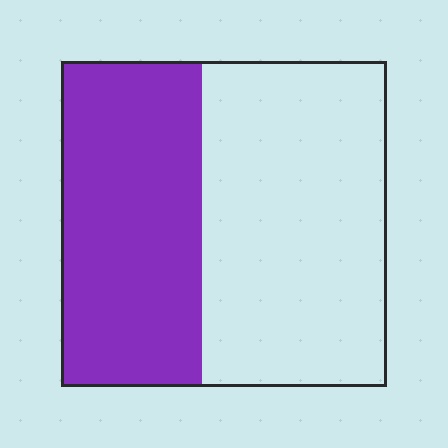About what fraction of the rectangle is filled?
About two fifths (2/5).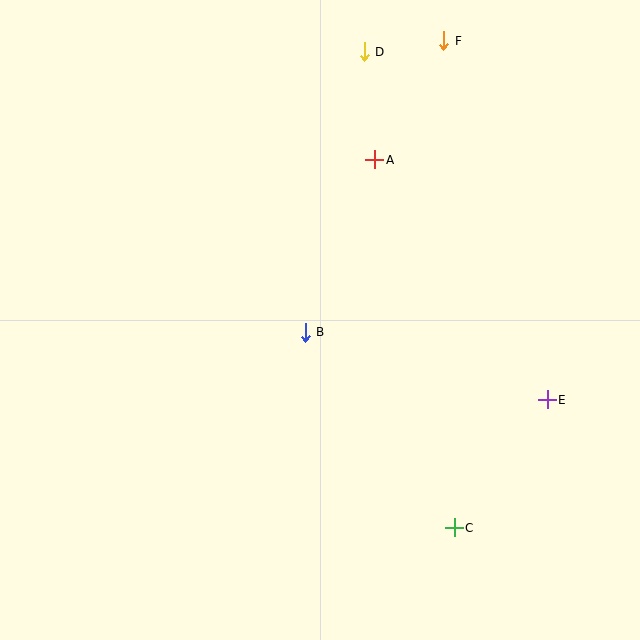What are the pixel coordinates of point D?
Point D is at (364, 52).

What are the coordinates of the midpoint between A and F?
The midpoint between A and F is at (409, 100).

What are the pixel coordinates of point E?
Point E is at (547, 400).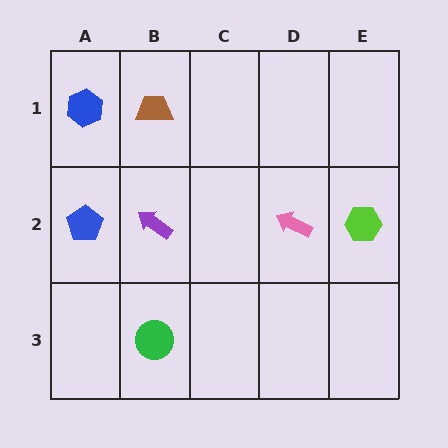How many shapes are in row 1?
2 shapes.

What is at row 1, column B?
A brown trapezoid.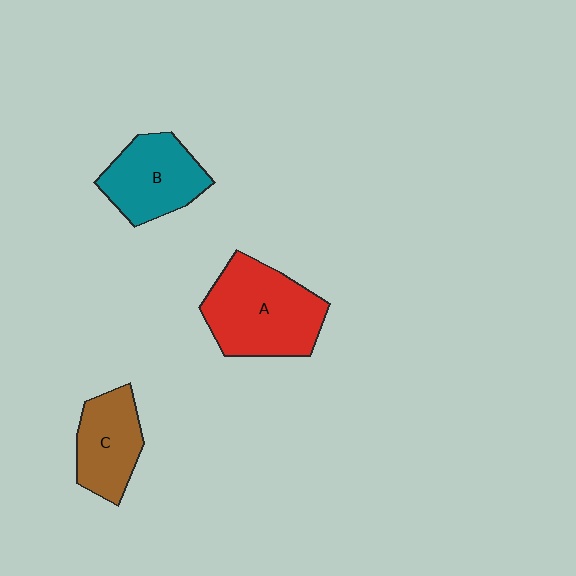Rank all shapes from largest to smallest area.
From largest to smallest: A (red), B (teal), C (brown).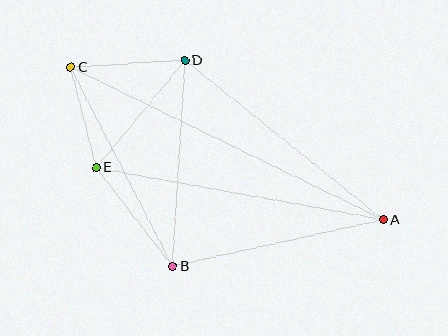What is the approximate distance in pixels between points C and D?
The distance between C and D is approximately 114 pixels.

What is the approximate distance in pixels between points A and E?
The distance between A and E is approximately 291 pixels.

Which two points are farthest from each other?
Points A and C are farthest from each other.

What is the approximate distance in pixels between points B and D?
The distance between B and D is approximately 206 pixels.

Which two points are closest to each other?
Points C and E are closest to each other.